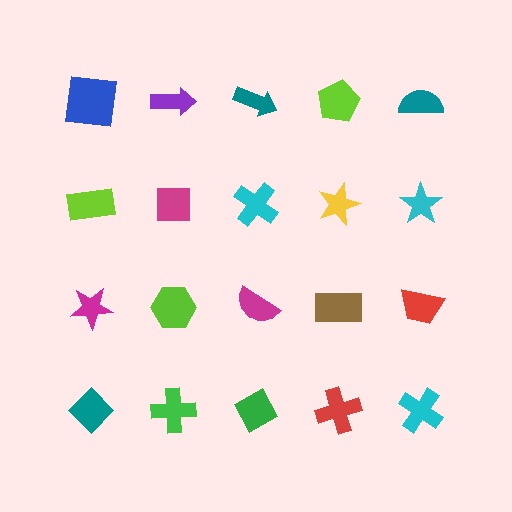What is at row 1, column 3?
A teal arrow.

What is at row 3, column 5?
A red trapezoid.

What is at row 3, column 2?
A lime hexagon.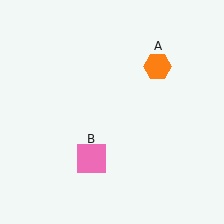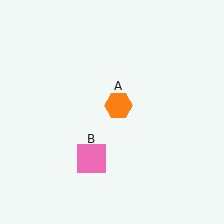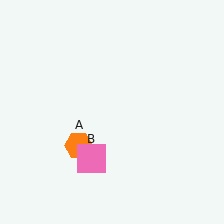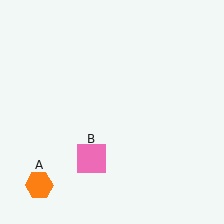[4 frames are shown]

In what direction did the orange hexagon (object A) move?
The orange hexagon (object A) moved down and to the left.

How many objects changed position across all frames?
1 object changed position: orange hexagon (object A).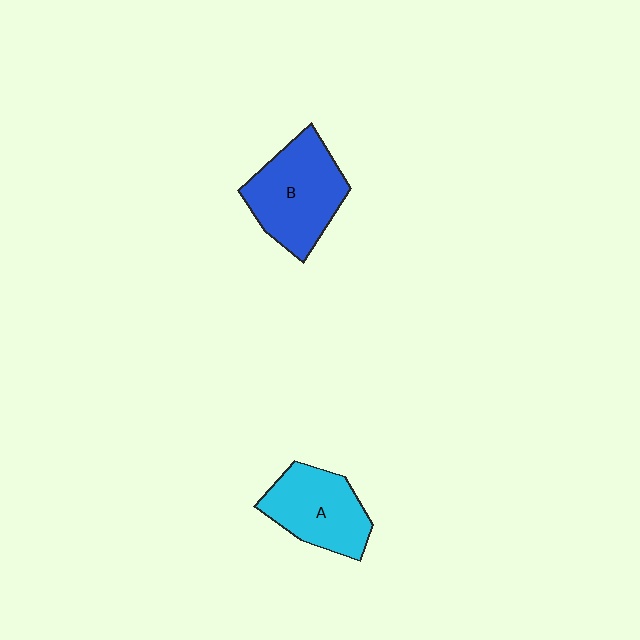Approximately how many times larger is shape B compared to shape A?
Approximately 1.2 times.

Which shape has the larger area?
Shape B (blue).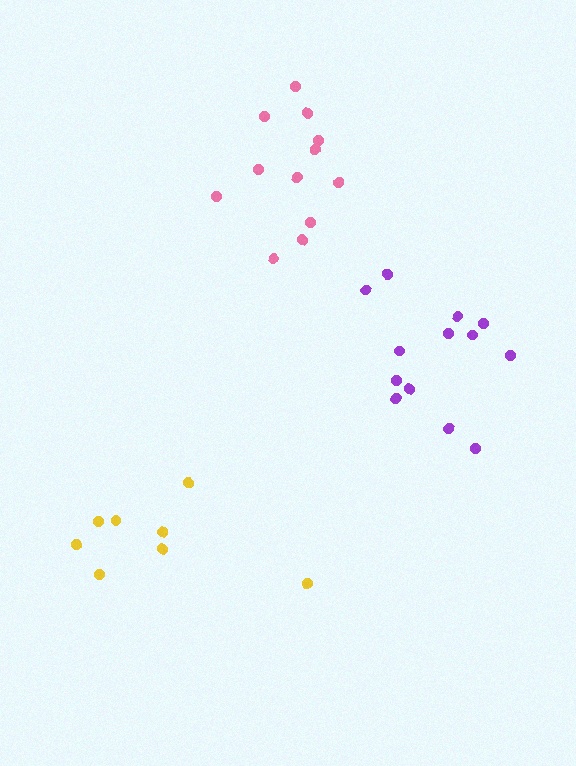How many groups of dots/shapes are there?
There are 3 groups.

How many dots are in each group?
Group 1: 13 dots, Group 2: 12 dots, Group 3: 8 dots (33 total).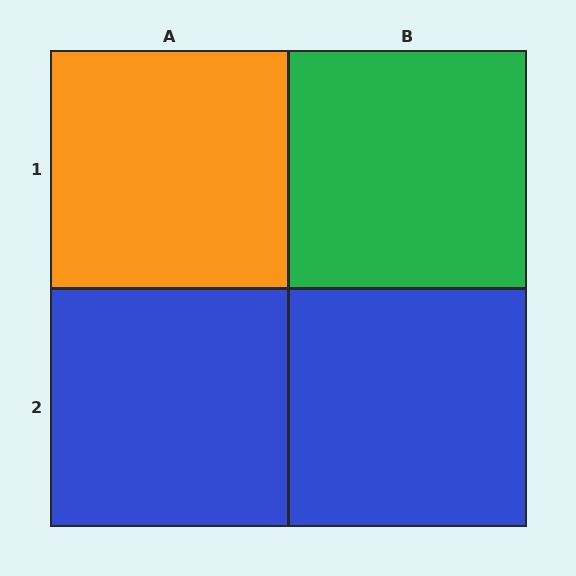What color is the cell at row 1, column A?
Orange.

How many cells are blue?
2 cells are blue.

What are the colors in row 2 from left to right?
Blue, blue.